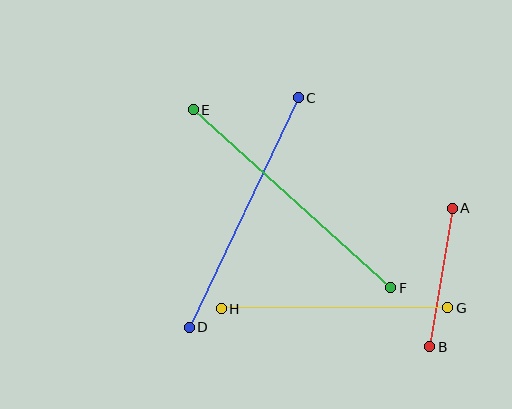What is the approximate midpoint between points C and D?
The midpoint is at approximately (244, 213) pixels.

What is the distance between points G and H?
The distance is approximately 227 pixels.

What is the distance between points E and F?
The distance is approximately 266 pixels.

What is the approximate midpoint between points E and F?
The midpoint is at approximately (292, 199) pixels.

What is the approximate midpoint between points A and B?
The midpoint is at approximately (441, 277) pixels.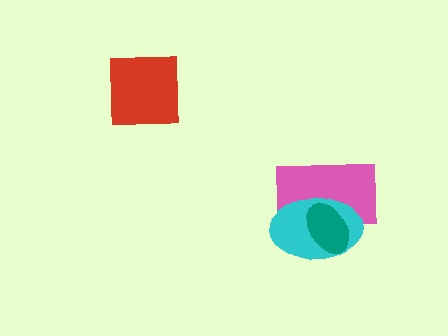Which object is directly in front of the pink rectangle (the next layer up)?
The cyan ellipse is directly in front of the pink rectangle.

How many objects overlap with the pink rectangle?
2 objects overlap with the pink rectangle.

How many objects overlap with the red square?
0 objects overlap with the red square.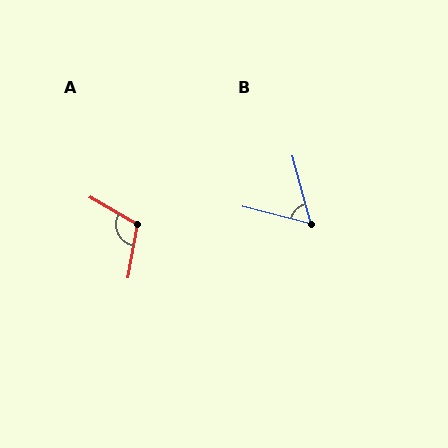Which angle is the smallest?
B, at approximately 60 degrees.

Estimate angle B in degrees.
Approximately 60 degrees.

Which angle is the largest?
A, at approximately 110 degrees.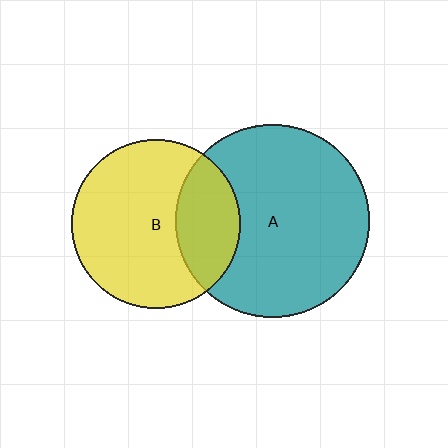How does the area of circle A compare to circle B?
Approximately 1.3 times.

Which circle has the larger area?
Circle A (teal).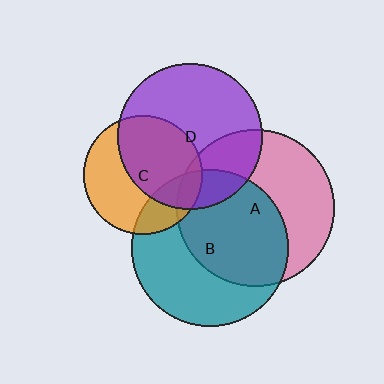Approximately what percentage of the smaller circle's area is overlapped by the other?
Approximately 10%.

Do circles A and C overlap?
Yes.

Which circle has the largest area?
Circle A (pink).